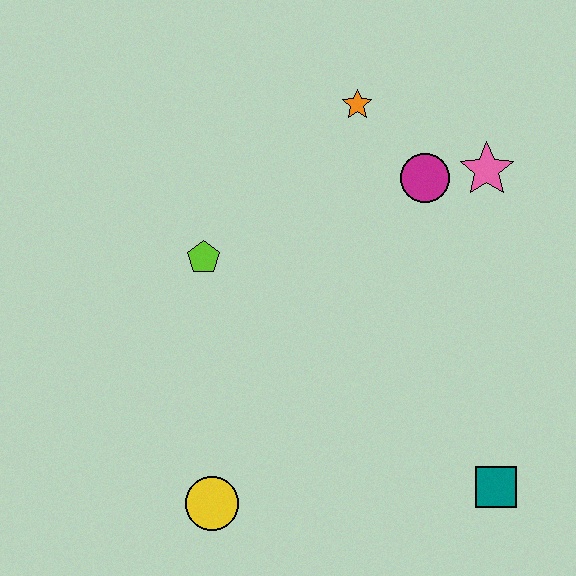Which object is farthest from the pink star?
The yellow circle is farthest from the pink star.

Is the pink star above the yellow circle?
Yes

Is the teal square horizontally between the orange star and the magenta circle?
No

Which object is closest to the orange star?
The magenta circle is closest to the orange star.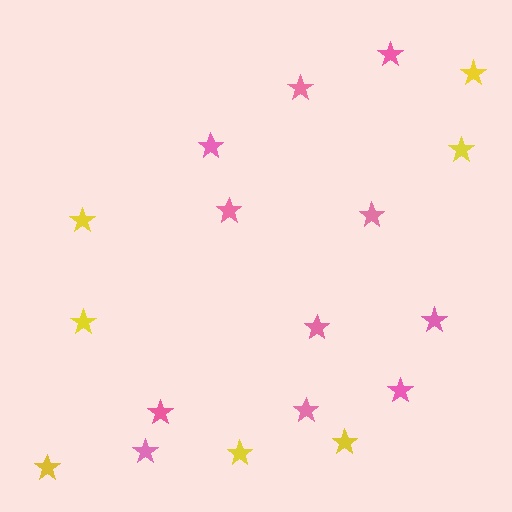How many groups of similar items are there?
There are 2 groups: one group of pink stars (11) and one group of yellow stars (7).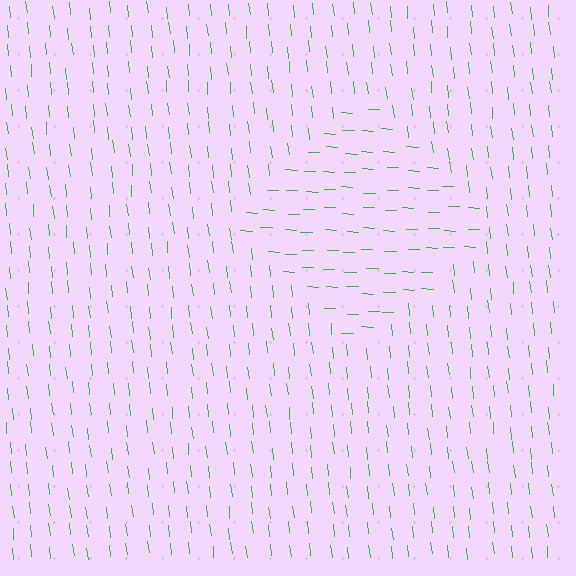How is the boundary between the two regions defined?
The boundary is defined purely by a change in line orientation (approximately 82 degrees difference). All lines are the same color and thickness.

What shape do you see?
I see a diamond.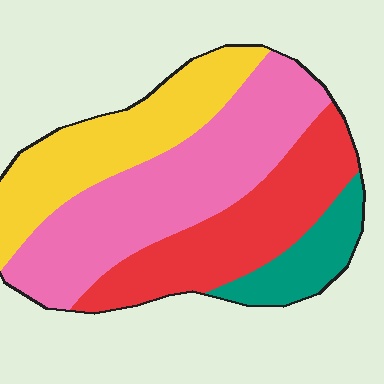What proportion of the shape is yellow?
Yellow covers 24% of the shape.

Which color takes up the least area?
Teal, at roughly 10%.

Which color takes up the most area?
Pink, at roughly 40%.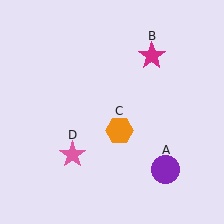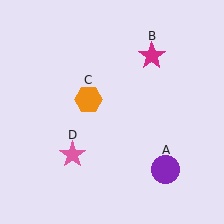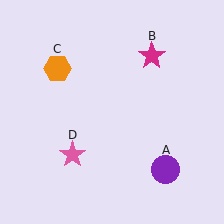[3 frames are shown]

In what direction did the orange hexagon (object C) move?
The orange hexagon (object C) moved up and to the left.